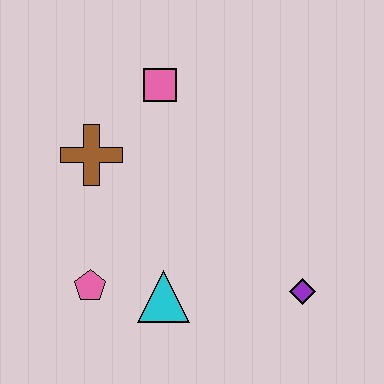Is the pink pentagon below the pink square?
Yes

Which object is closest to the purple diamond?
The cyan triangle is closest to the purple diamond.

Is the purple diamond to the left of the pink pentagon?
No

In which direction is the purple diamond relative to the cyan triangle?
The purple diamond is to the right of the cyan triangle.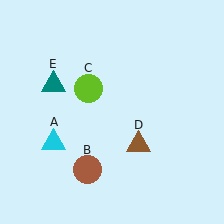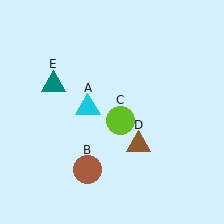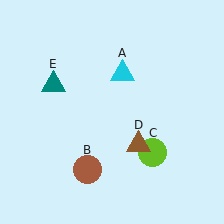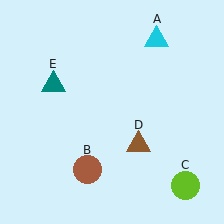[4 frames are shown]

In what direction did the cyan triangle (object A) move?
The cyan triangle (object A) moved up and to the right.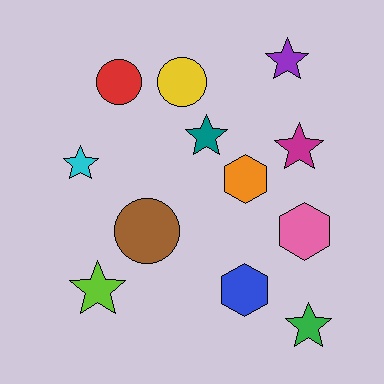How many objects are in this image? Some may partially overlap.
There are 12 objects.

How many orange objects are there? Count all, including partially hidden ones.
There is 1 orange object.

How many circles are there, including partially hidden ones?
There are 3 circles.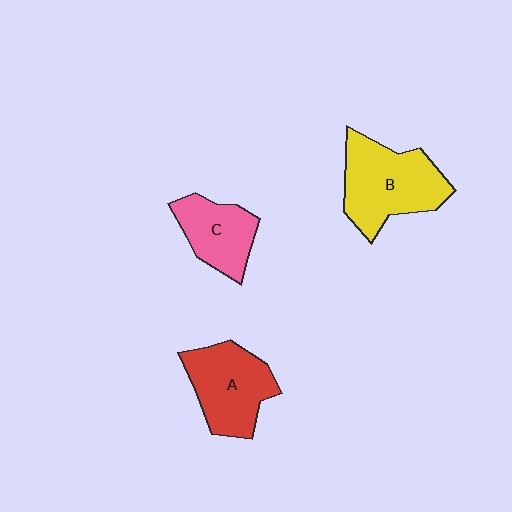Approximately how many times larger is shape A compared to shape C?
Approximately 1.3 times.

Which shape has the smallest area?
Shape C (pink).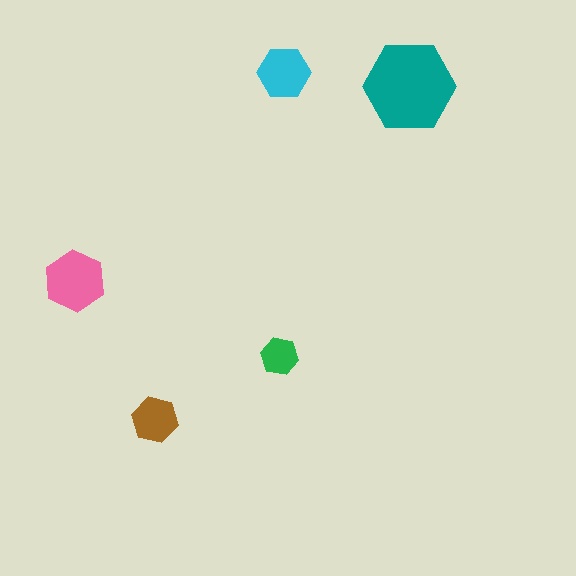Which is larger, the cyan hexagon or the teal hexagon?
The teal one.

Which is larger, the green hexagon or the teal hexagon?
The teal one.